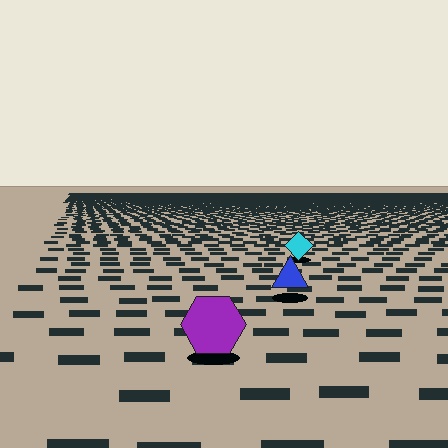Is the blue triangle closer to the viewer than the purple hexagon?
No. The purple hexagon is closer — you can tell from the texture gradient: the ground texture is coarser near it.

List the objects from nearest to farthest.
From nearest to farthest: the purple hexagon, the blue triangle, the cyan diamond.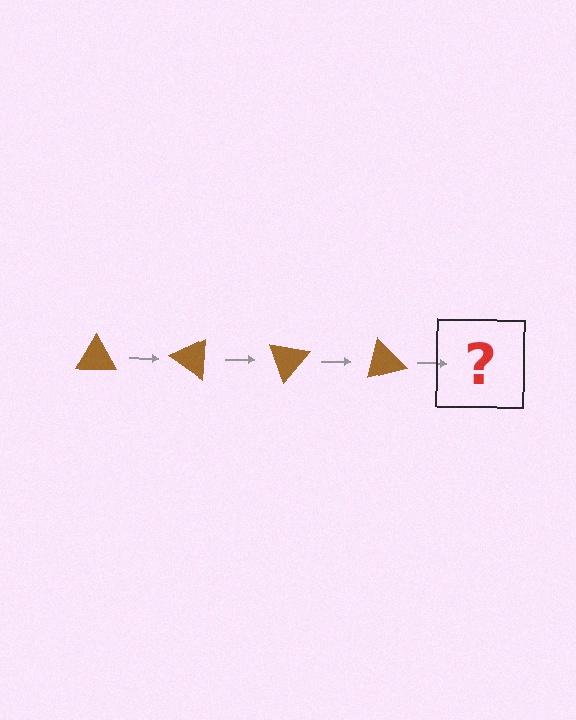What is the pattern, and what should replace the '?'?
The pattern is that the triangle rotates 35 degrees each step. The '?' should be a brown triangle rotated 140 degrees.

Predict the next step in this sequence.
The next step is a brown triangle rotated 140 degrees.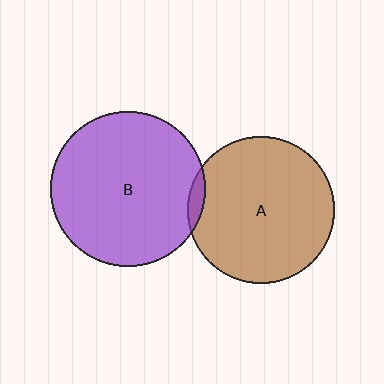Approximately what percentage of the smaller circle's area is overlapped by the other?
Approximately 5%.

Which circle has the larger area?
Circle B (purple).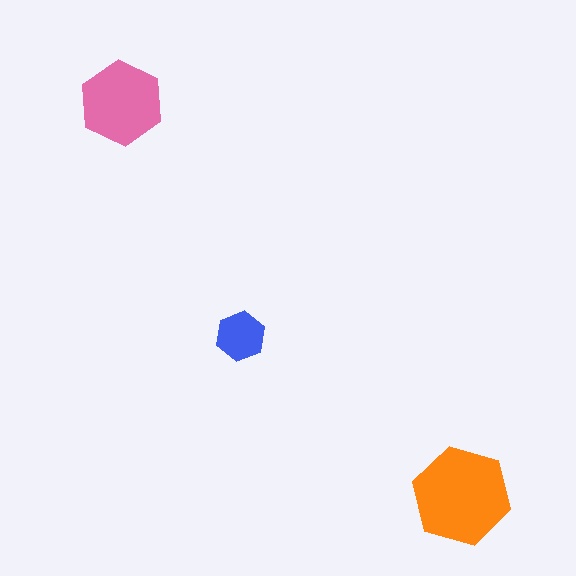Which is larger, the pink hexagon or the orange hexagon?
The orange one.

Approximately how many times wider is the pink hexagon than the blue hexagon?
About 1.5 times wider.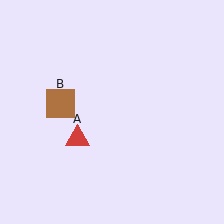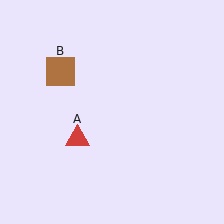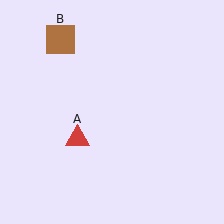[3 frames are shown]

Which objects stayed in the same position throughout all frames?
Red triangle (object A) remained stationary.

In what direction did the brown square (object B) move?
The brown square (object B) moved up.